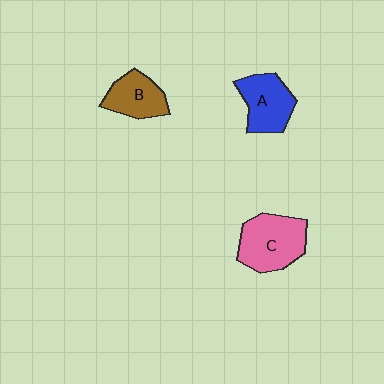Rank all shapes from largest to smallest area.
From largest to smallest: C (pink), A (blue), B (brown).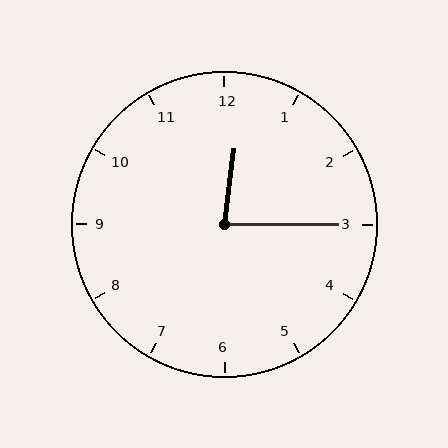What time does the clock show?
12:15.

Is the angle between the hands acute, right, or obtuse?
It is acute.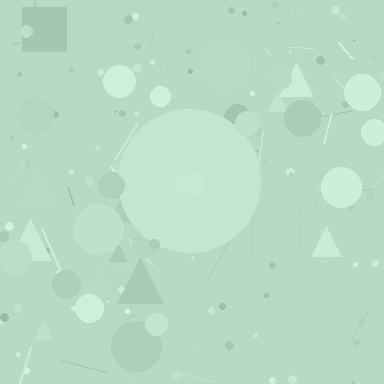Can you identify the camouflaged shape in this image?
The camouflaged shape is a circle.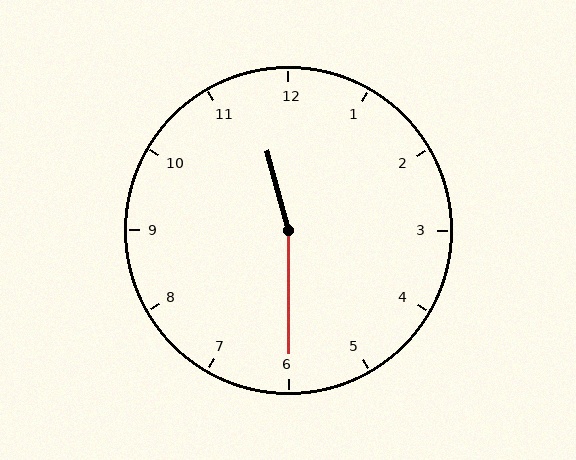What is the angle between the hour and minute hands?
Approximately 165 degrees.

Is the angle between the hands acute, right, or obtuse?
It is obtuse.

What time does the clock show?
11:30.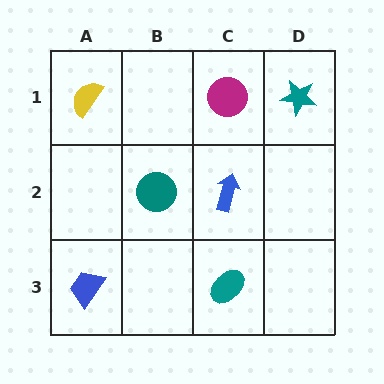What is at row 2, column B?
A teal circle.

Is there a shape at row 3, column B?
No, that cell is empty.